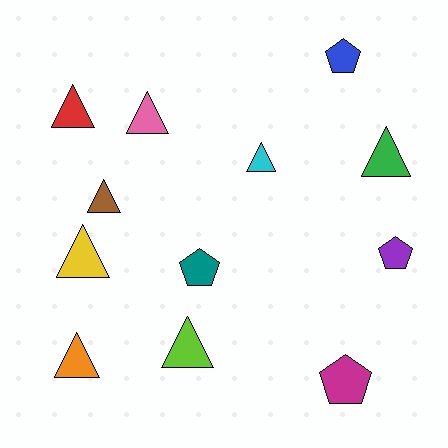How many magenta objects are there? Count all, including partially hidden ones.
There is 1 magenta object.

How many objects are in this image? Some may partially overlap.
There are 12 objects.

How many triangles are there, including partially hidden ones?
There are 8 triangles.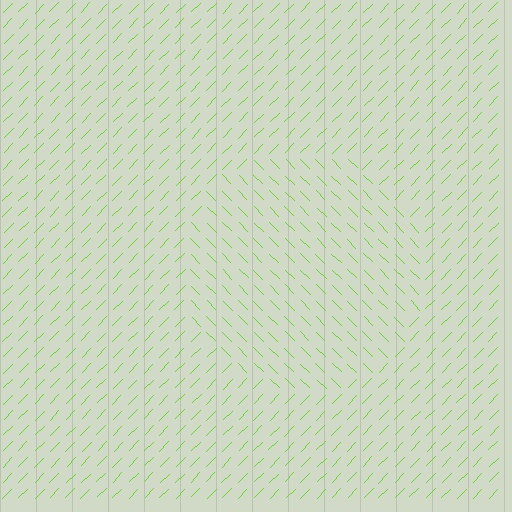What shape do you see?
I see a circle.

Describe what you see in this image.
The image is filled with small lime line segments. A circle region in the image has lines oriented differently from the surrounding lines, creating a visible texture boundary.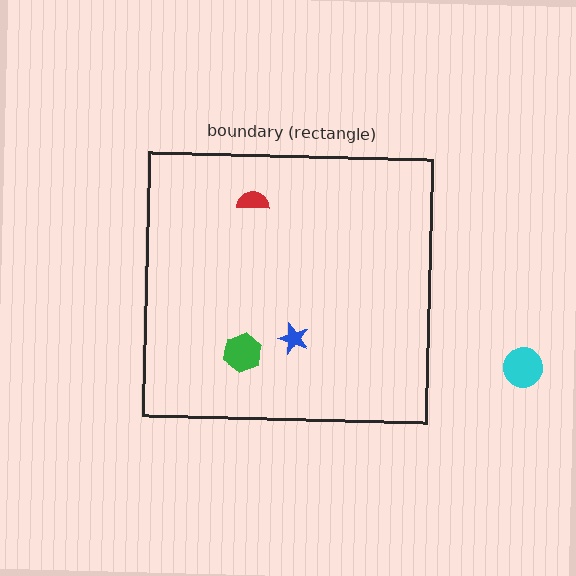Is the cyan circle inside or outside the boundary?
Outside.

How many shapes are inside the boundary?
3 inside, 1 outside.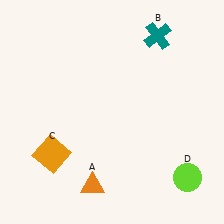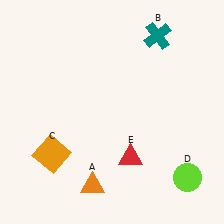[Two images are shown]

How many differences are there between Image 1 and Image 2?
There is 1 difference between the two images.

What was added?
A red triangle (E) was added in Image 2.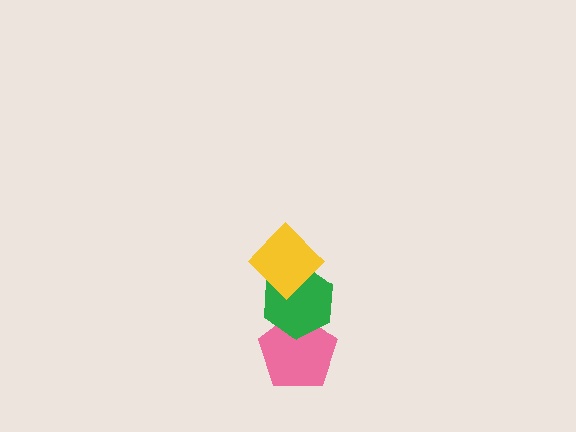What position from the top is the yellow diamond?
The yellow diamond is 1st from the top.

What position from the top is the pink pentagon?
The pink pentagon is 3rd from the top.